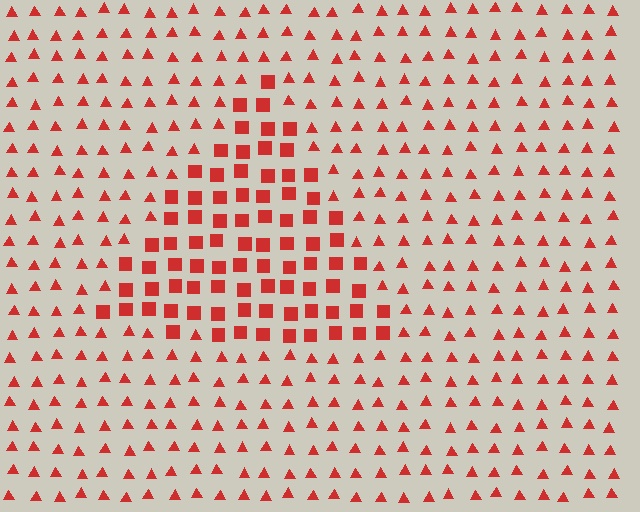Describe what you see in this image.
The image is filled with small red elements arranged in a uniform grid. A triangle-shaped region contains squares, while the surrounding area contains triangles. The boundary is defined purely by the change in element shape.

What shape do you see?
I see a triangle.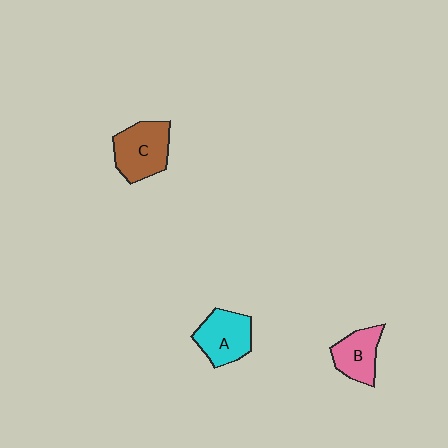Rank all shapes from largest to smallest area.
From largest to smallest: C (brown), A (cyan), B (pink).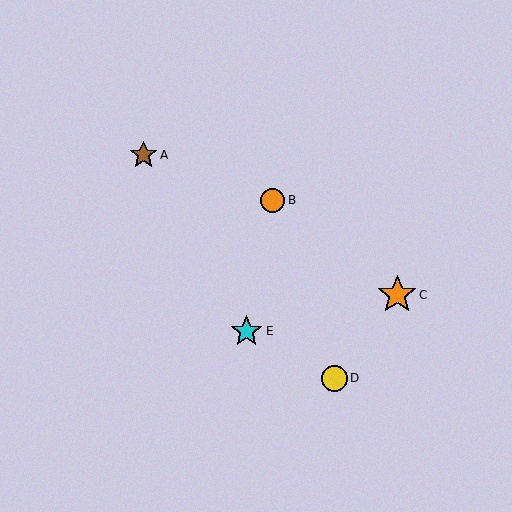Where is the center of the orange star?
The center of the orange star is at (397, 295).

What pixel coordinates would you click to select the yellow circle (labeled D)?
Click at (334, 378) to select the yellow circle D.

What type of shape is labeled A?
Shape A is a brown star.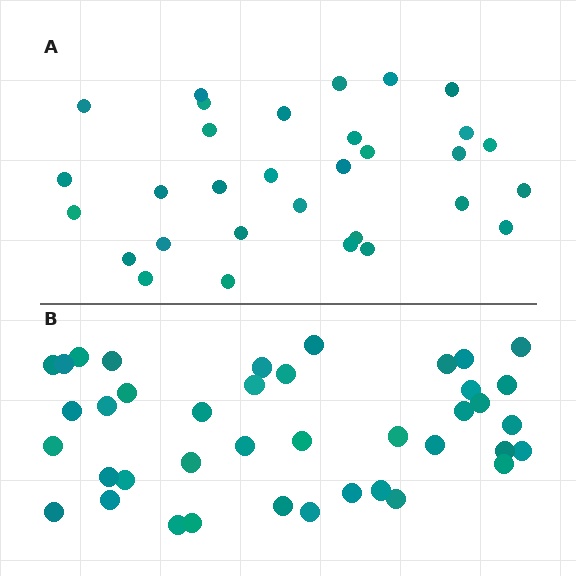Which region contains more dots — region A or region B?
Region B (the bottom region) has more dots.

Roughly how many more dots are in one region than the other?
Region B has roughly 8 or so more dots than region A.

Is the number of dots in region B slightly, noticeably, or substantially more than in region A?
Region B has noticeably more, but not dramatically so. The ratio is roughly 1.3 to 1.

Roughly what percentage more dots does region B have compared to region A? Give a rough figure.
About 30% more.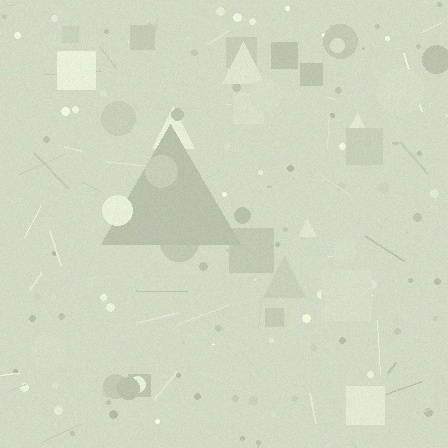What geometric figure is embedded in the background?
A triangle is embedded in the background.